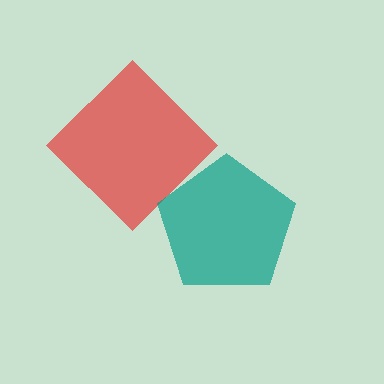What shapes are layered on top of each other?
The layered shapes are: a red diamond, a teal pentagon.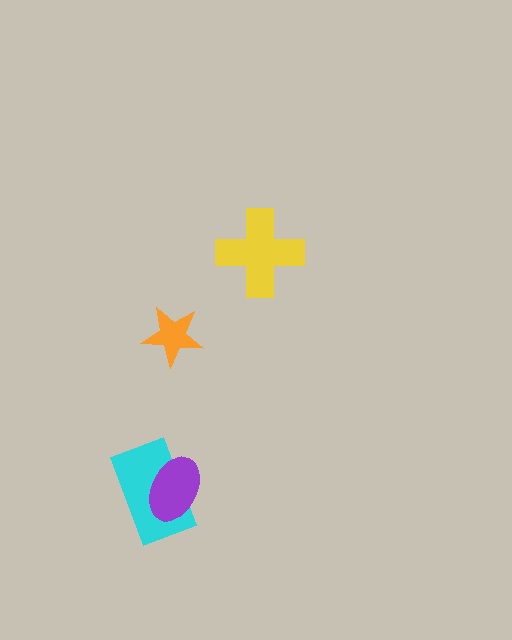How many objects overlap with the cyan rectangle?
1 object overlaps with the cyan rectangle.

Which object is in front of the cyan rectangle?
The purple ellipse is in front of the cyan rectangle.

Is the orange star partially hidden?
No, no other shape covers it.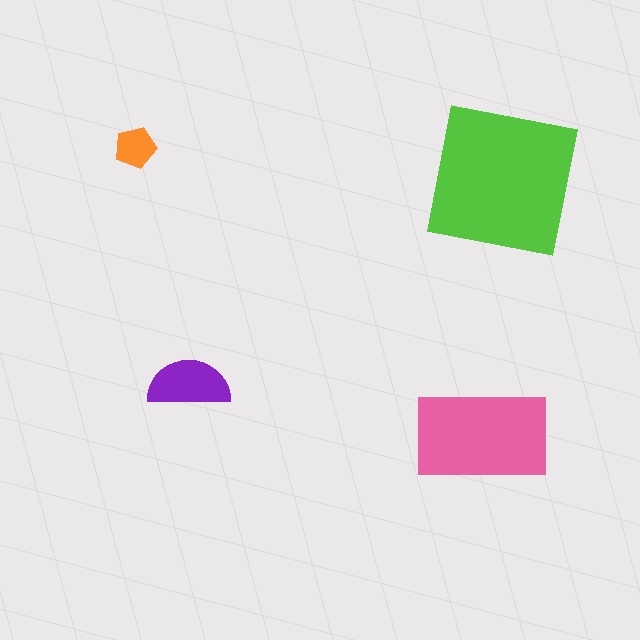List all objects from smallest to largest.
The orange pentagon, the purple semicircle, the pink rectangle, the lime square.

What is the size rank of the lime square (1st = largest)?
1st.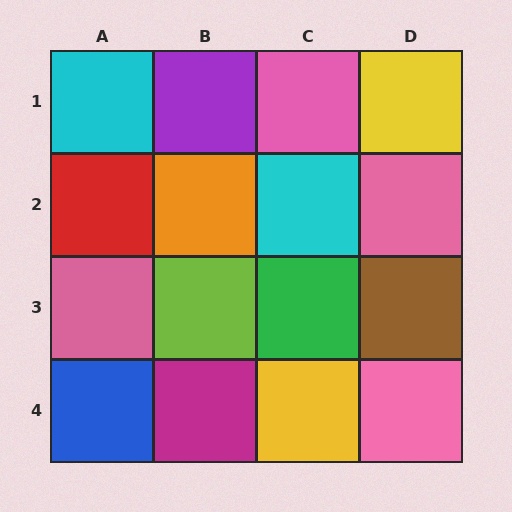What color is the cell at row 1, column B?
Purple.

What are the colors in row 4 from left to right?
Blue, magenta, yellow, pink.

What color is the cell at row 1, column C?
Pink.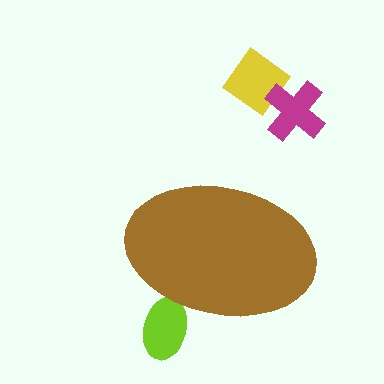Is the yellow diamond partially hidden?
No, the yellow diamond is fully visible.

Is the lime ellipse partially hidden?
Yes, the lime ellipse is partially hidden behind the brown ellipse.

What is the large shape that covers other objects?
A brown ellipse.